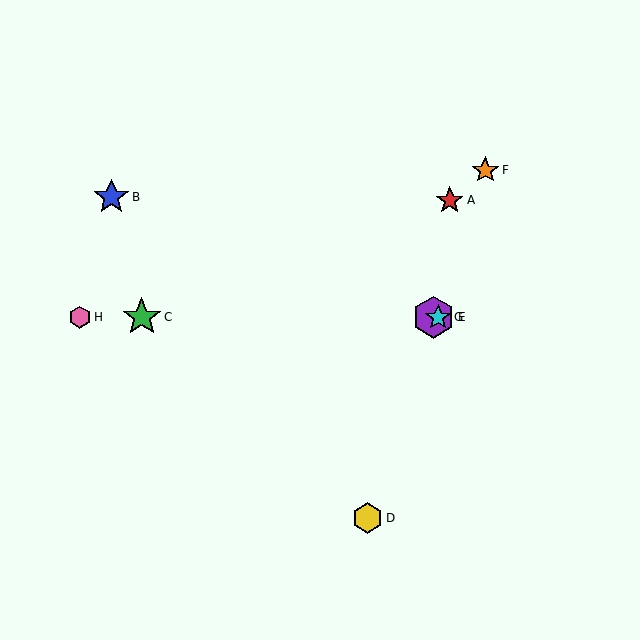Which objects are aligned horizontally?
Objects C, E, G, H are aligned horizontally.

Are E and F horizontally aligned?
No, E is at y≈317 and F is at y≈170.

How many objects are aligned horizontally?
4 objects (C, E, G, H) are aligned horizontally.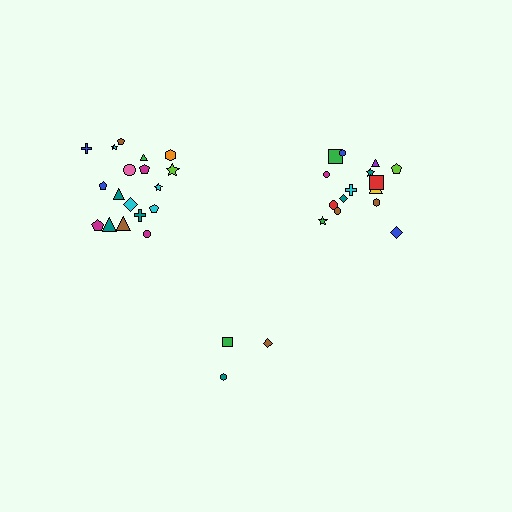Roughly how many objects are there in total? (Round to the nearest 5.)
Roughly 35 objects in total.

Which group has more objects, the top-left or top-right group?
The top-left group.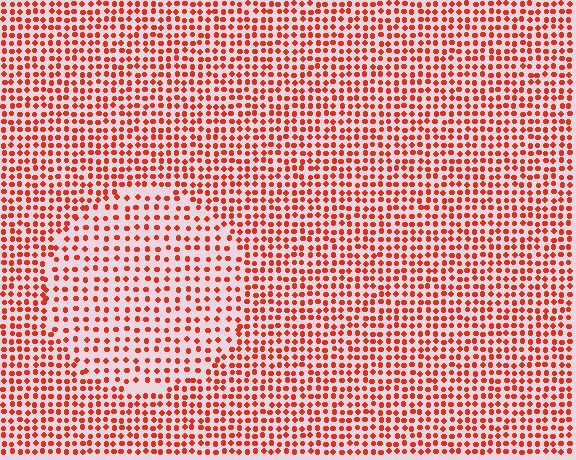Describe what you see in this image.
The image contains small red elements arranged at two different densities. A circle-shaped region is visible where the elements are less densely packed than the surrounding area.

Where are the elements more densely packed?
The elements are more densely packed outside the circle boundary.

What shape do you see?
I see a circle.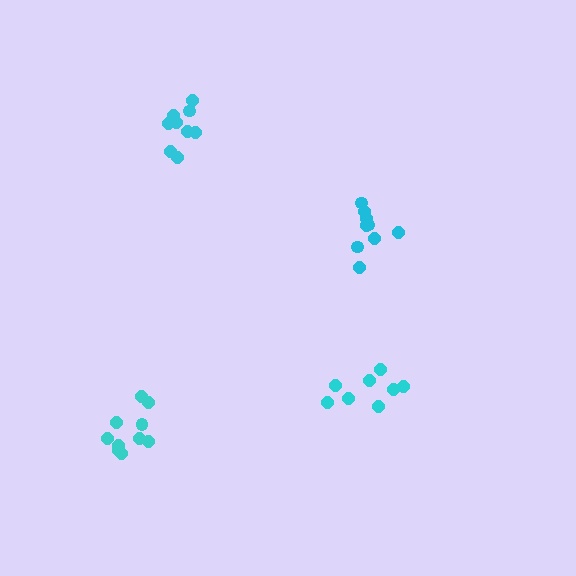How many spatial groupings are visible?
There are 4 spatial groupings.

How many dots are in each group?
Group 1: 8 dots, Group 2: 9 dots, Group 3: 9 dots, Group 4: 10 dots (36 total).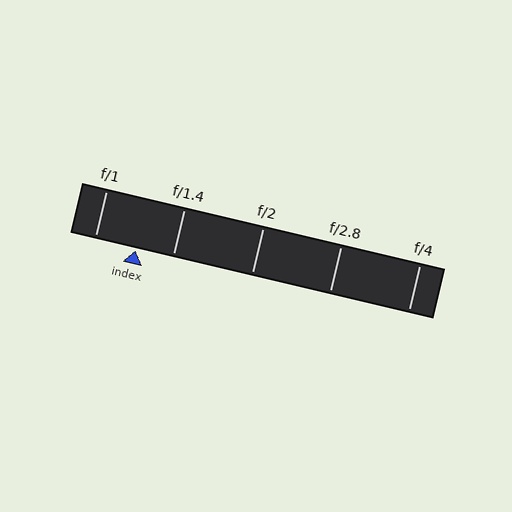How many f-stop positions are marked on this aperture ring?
There are 5 f-stop positions marked.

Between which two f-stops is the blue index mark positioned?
The index mark is between f/1 and f/1.4.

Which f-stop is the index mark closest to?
The index mark is closest to f/1.4.